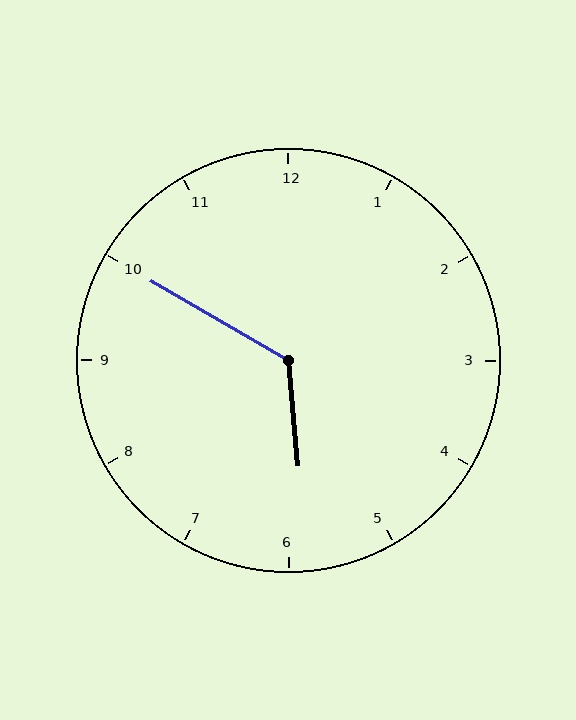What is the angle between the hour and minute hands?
Approximately 125 degrees.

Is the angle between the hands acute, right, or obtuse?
It is obtuse.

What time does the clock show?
5:50.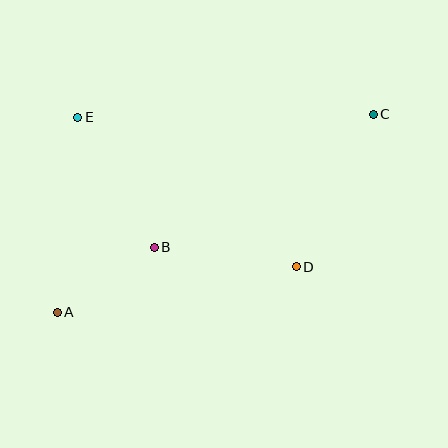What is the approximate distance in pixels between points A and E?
The distance between A and E is approximately 196 pixels.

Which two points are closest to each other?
Points A and B are closest to each other.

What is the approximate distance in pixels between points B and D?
The distance between B and D is approximately 143 pixels.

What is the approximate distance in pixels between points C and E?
The distance between C and E is approximately 296 pixels.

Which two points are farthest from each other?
Points A and C are farthest from each other.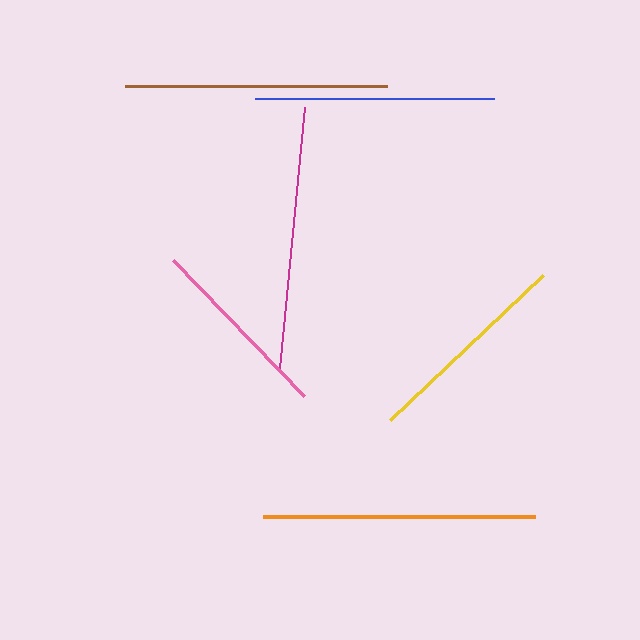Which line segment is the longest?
The orange line is the longest at approximately 272 pixels.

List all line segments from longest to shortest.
From longest to shortest: orange, brown, magenta, blue, yellow, pink.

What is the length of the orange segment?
The orange segment is approximately 272 pixels long.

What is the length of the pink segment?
The pink segment is approximately 189 pixels long.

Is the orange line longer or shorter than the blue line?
The orange line is longer than the blue line.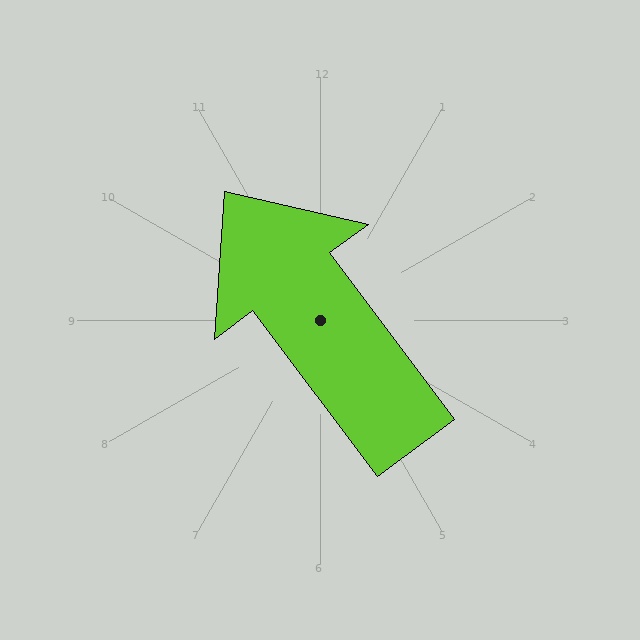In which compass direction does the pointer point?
Northwest.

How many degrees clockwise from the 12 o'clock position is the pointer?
Approximately 323 degrees.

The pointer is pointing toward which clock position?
Roughly 11 o'clock.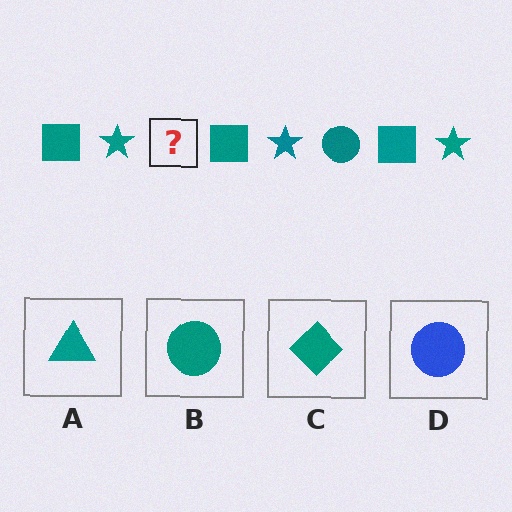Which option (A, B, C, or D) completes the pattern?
B.